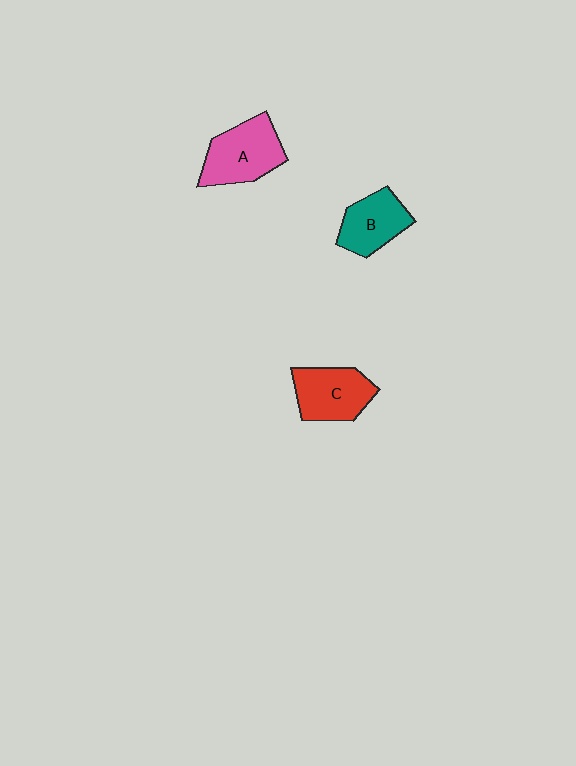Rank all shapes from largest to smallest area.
From largest to smallest: A (pink), C (red), B (teal).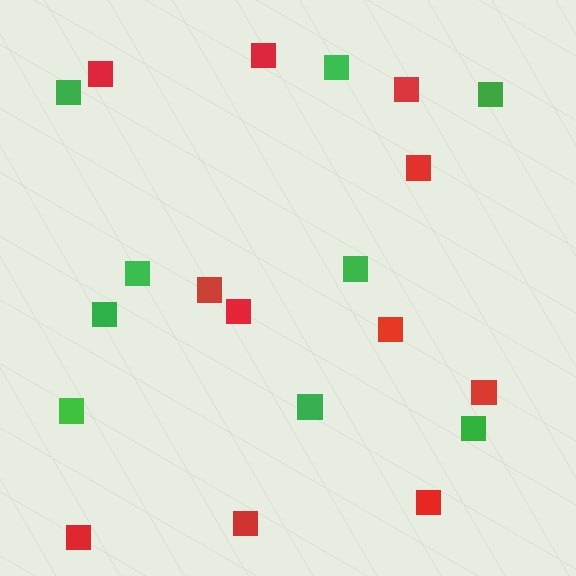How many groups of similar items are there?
There are 2 groups: one group of red squares (11) and one group of green squares (9).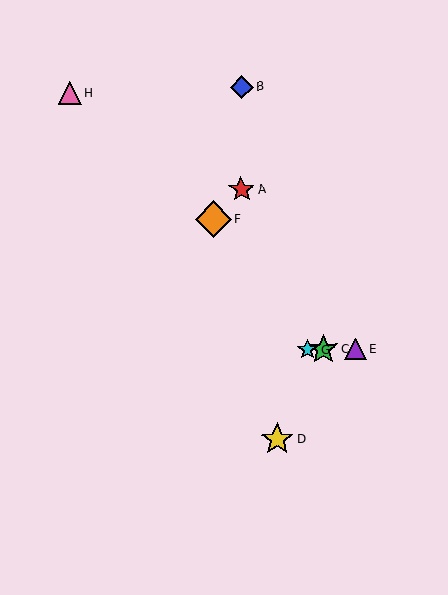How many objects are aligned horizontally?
3 objects (C, E, G) are aligned horizontally.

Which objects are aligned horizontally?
Objects C, E, G are aligned horizontally.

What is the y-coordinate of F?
Object F is at y≈219.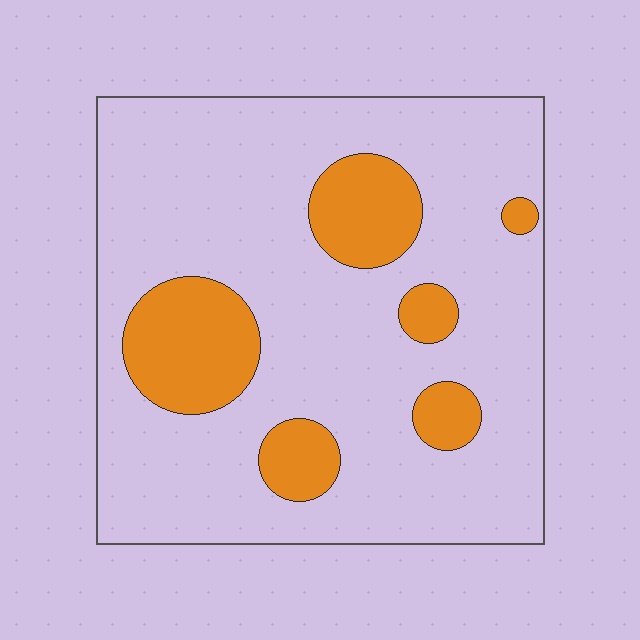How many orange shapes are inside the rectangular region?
6.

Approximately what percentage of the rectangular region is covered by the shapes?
Approximately 20%.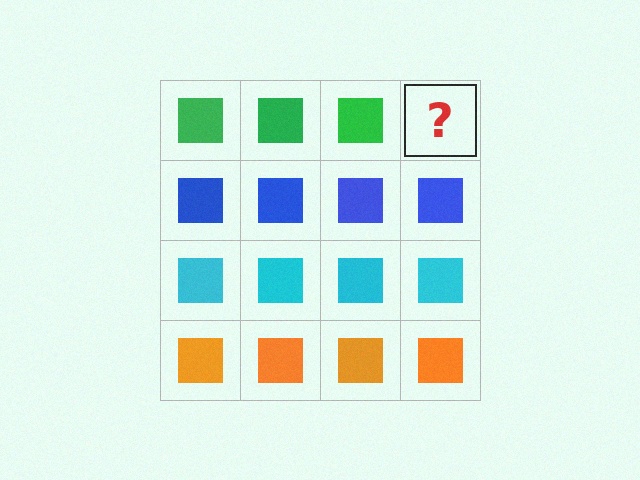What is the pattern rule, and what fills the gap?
The rule is that each row has a consistent color. The gap should be filled with a green square.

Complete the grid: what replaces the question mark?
The question mark should be replaced with a green square.